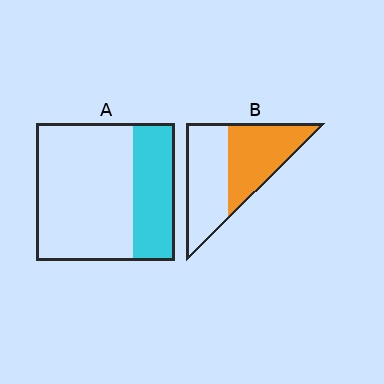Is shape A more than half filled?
No.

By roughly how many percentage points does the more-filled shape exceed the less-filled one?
By roughly 20 percentage points (B over A).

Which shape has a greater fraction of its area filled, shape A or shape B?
Shape B.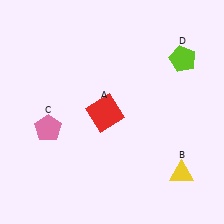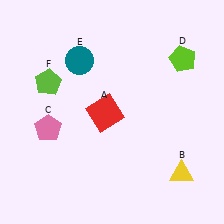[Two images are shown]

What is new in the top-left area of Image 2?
A lime pentagon (F) was added in the top-left area of Image 2.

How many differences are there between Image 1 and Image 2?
There are 2 differences between the two images.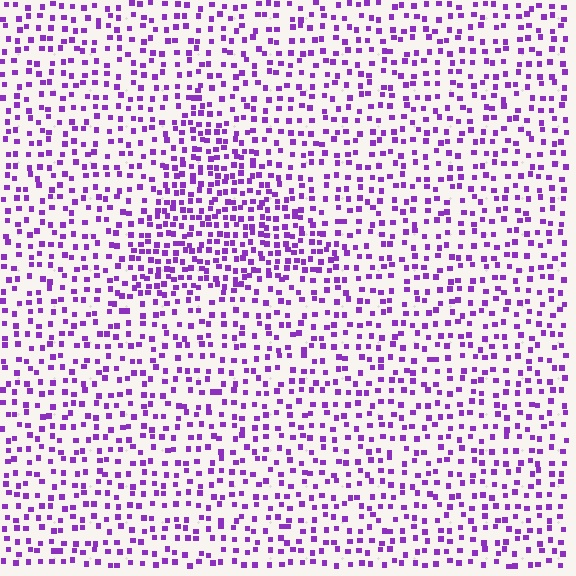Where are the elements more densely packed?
The elements are more densely packed inside the triangle boundary.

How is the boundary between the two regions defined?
The boundary is defined by a change in element density (approximately 1.8x ratio). All elements are the same color, size, and shape.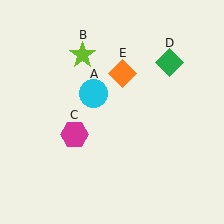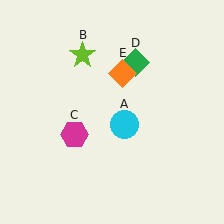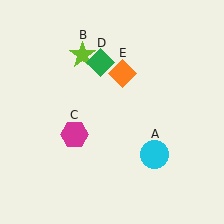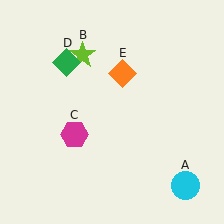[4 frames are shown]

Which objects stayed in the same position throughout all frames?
Lime star (object B) and magenta hexagon (object C) and orange diamond (object E) remained stationary.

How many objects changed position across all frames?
2 objects changed position: cyan circle (object A), green diamond (object D).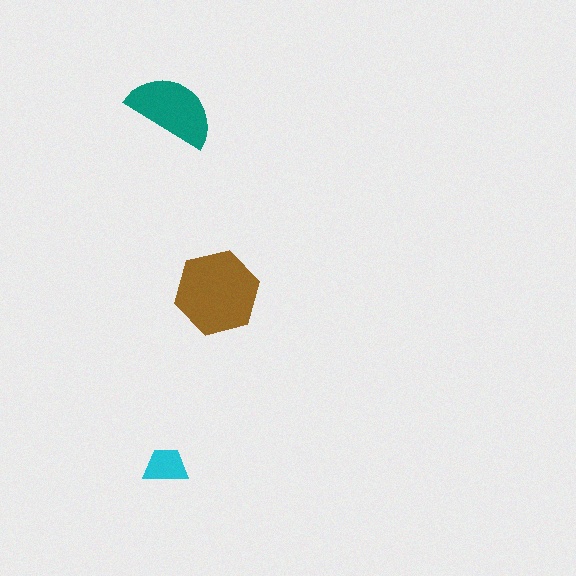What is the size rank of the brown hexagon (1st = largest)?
1st.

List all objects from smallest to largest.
The cyan trapezoid, the teal semicircle, the brown hexagon.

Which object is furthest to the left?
The cyan trapezoid is leftmost.